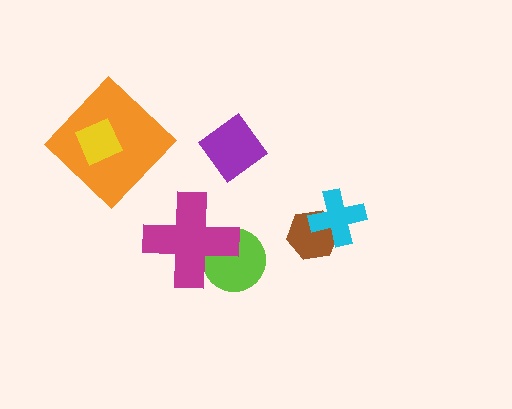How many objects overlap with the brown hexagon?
1 object overlaps with the brown hexagon.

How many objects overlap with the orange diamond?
1 object overlaps with the orange diamond.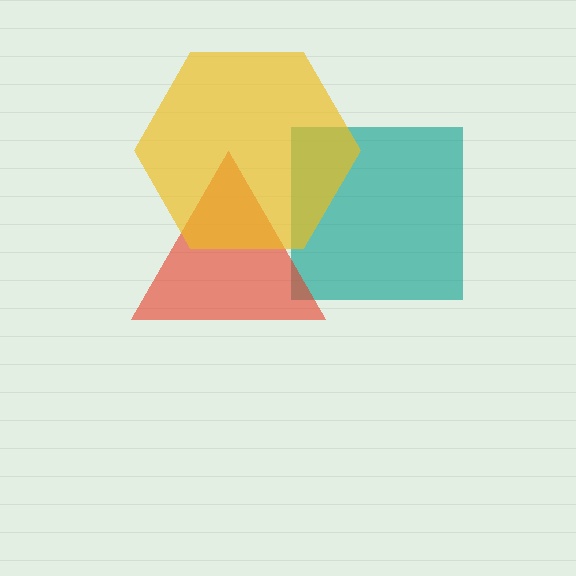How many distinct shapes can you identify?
There are 3 distinct shapes: a teal square, a red triangle, a yellow hexagon.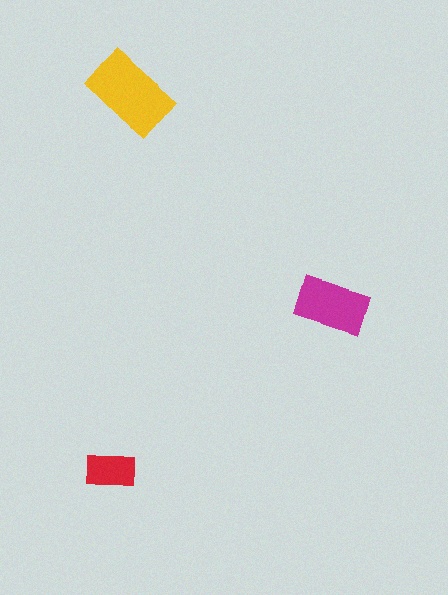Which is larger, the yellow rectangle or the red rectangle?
The yellow one.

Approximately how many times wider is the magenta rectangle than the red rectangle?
About 1.5 times wider.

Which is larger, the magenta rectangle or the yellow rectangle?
The yellow one.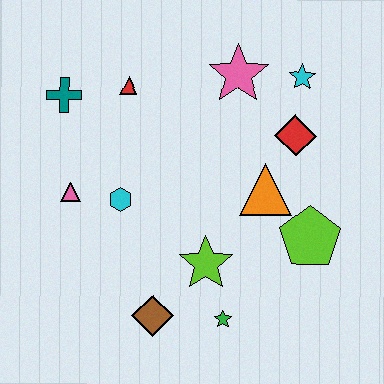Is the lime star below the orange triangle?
Yes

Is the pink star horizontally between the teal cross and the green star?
No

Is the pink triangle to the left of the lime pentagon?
Yes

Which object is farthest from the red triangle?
The green star is farthest from the red triangle.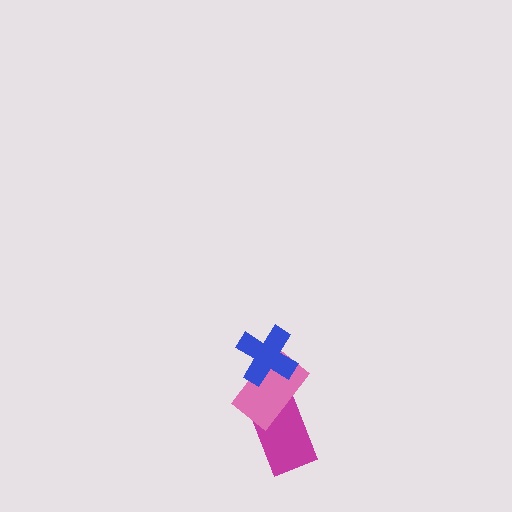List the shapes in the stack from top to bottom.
From top to bottom: the blue cross, the pink rectangle, the magenta rectangle.